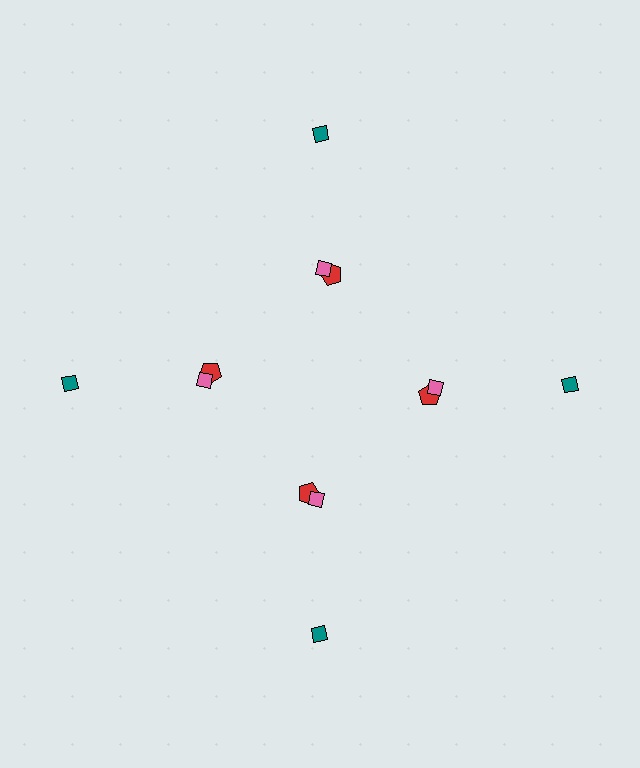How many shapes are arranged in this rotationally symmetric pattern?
There are 12 shapes, arranged in 4 groups of 3.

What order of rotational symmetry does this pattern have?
This pattern has 4-fold rotational symmetry.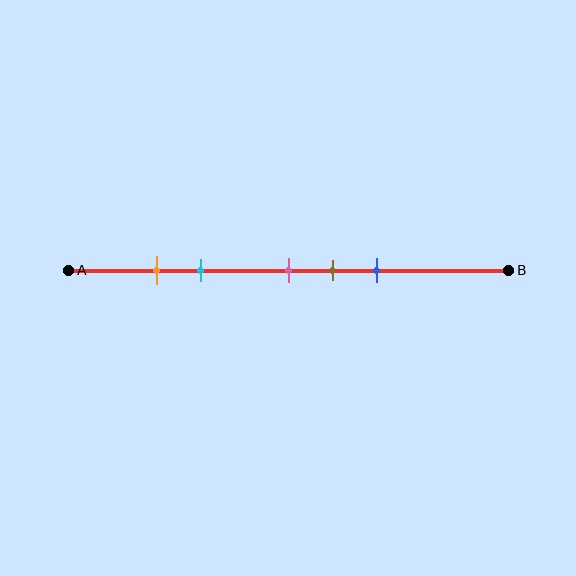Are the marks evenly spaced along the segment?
No, the marks are not evenly spaced.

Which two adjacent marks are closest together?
The orange and cyan marks are the closest adjacent pair.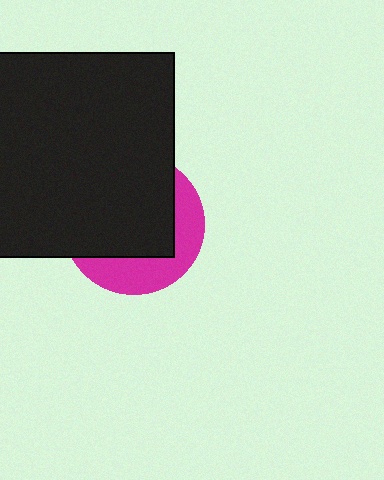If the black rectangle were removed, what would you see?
You would see the complete magenta circle.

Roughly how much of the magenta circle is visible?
A small part of it is visible (roughly 34%).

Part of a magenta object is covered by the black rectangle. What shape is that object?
It is a circle.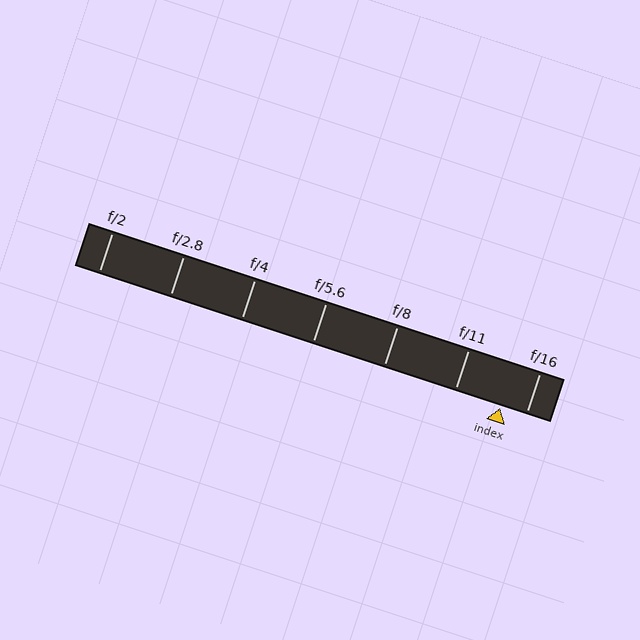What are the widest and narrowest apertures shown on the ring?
The widest aperture shown is f/2 and the narrowest is f/16.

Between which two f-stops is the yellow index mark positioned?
The index mark is between f/11 and f/16.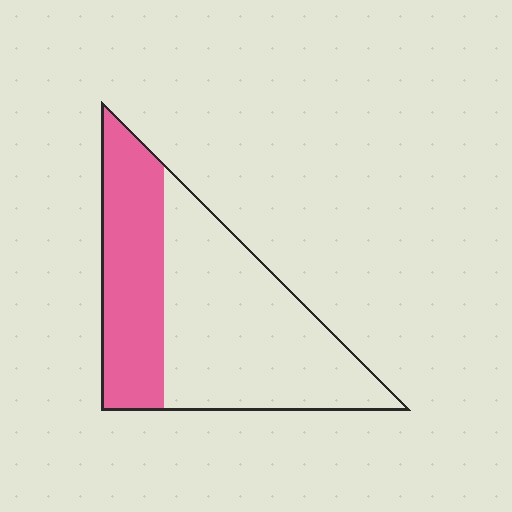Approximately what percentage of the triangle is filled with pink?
Approximately 35%.